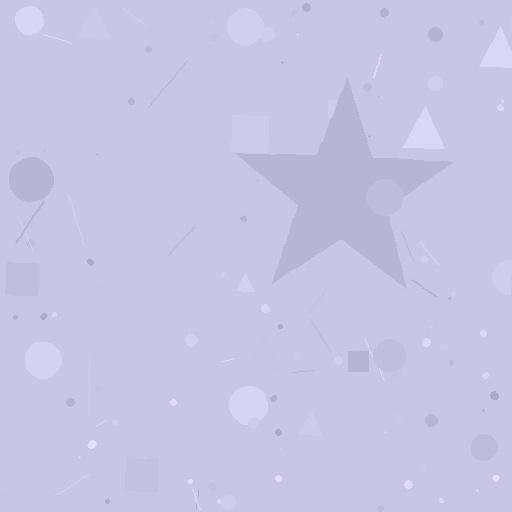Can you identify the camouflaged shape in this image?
The camouflaged shape is a star.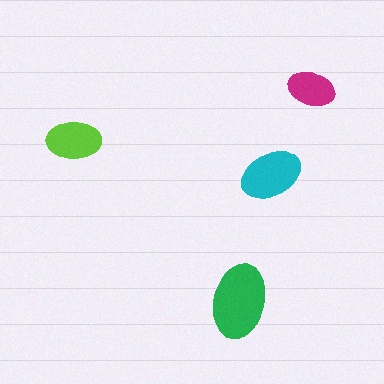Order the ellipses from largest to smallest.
the green one, the cyan one, the lime one, the magenta one.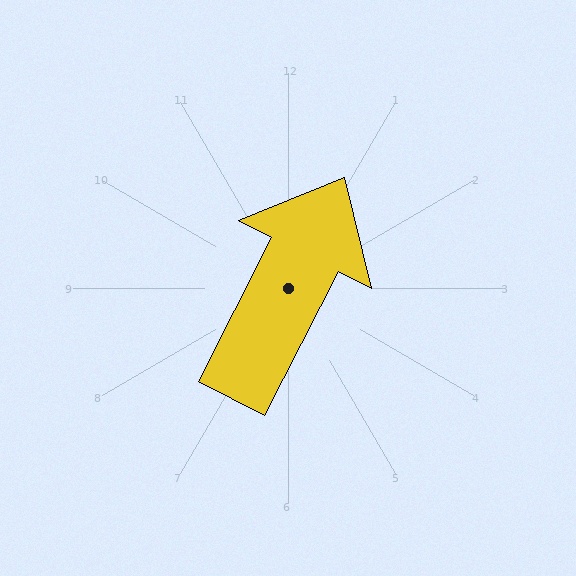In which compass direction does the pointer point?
Northeast.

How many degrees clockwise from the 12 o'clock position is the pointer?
Approximately 27 degrees.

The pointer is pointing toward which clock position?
Roughly 1 o'clock.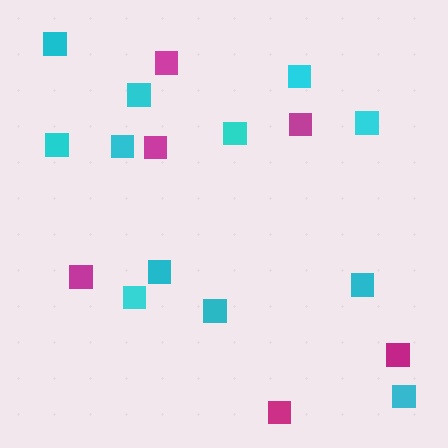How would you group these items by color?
There are 2 groups: one group of cyan squares (12) and one group of magenta squares (6).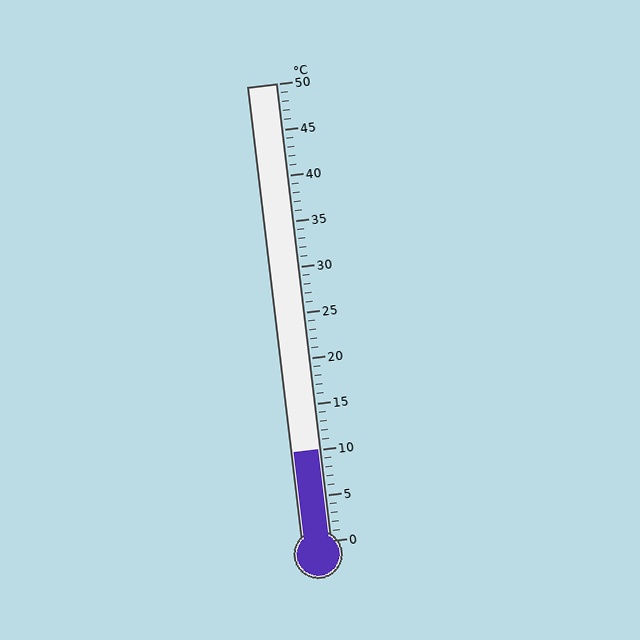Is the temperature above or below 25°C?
The temperature is below 25°C.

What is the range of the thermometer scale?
The thermometer scale ranges from 0°C to 50°C.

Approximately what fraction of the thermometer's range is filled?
The thermometer is filled to approximately 20% of its range.